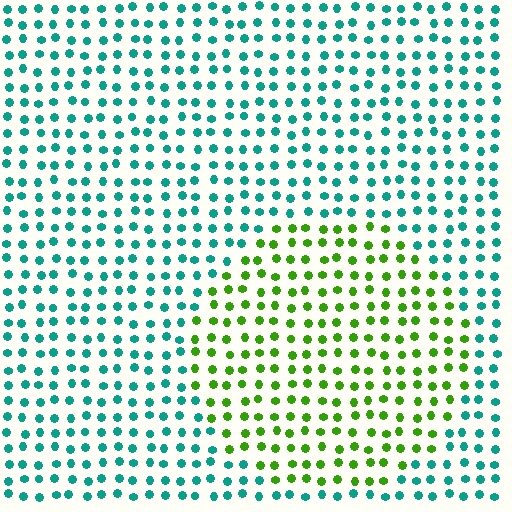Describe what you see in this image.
The image is filled with small teal elements in a uniform arrangement. A circle-shaped region is visible where the elements are tinted to a slightly different hue, forming a subtle color boundary.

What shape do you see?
I see a circle.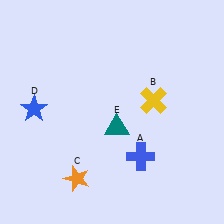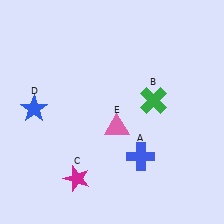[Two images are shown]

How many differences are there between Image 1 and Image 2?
There are 3 differences between the two images.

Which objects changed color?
B changed from yellow to green. C changed from orange to magenta. E changed from teal to pink.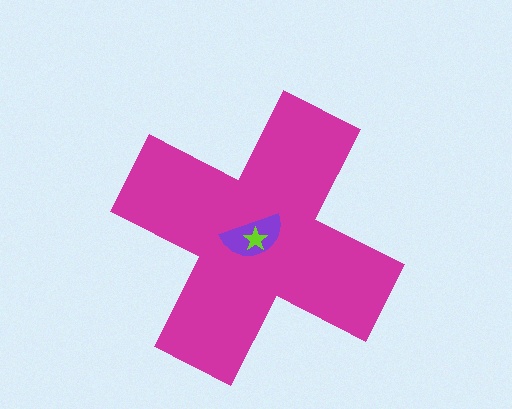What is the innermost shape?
The lime star.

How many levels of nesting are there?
3.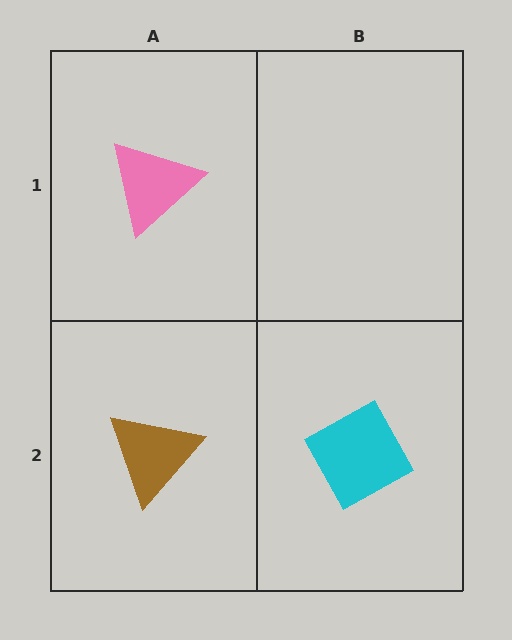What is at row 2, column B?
A cyan diamond.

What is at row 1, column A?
A pink triangle.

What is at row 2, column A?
A brown triangle.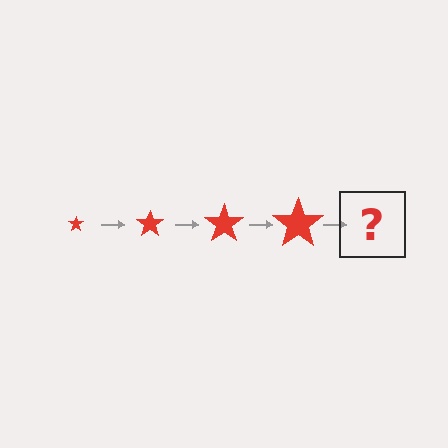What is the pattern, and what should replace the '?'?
The pattern is that the star gets progressively larger each step. The '?' should be a red star, larger than the previous one.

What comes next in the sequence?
The next element should be a red star, larger than the previous one.